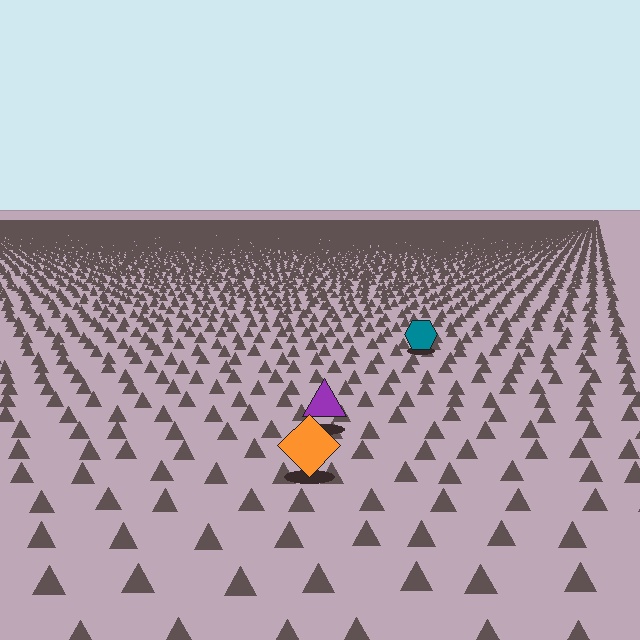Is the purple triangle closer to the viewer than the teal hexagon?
Yes. The purple triangle is closer — you can tell from the texture gradient: the ground texture is coarser near it.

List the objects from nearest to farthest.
From nearest to farthest: the orange diamond, the purple triangle, the teal hexagon.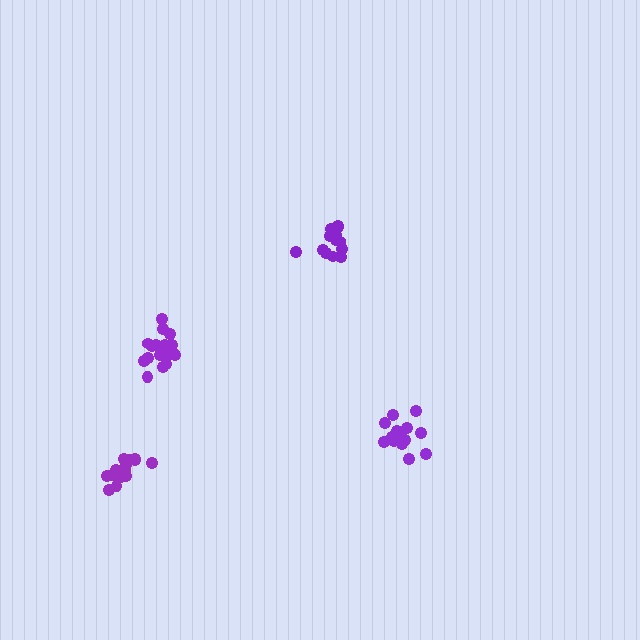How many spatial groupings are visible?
There are 4 spatial groupings.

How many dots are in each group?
Group 1: 14 dots, Group 2: 15 dots, Group 3: 15 dots, Group 4: 17 dots (61 total).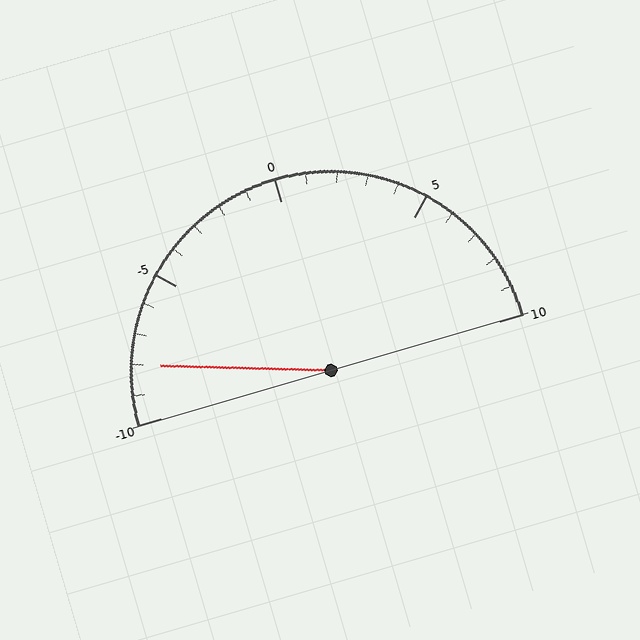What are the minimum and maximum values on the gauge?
The gauge ranges from -10 to 10.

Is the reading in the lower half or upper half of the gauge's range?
The reading is in the lower half of the range (-10 to 10).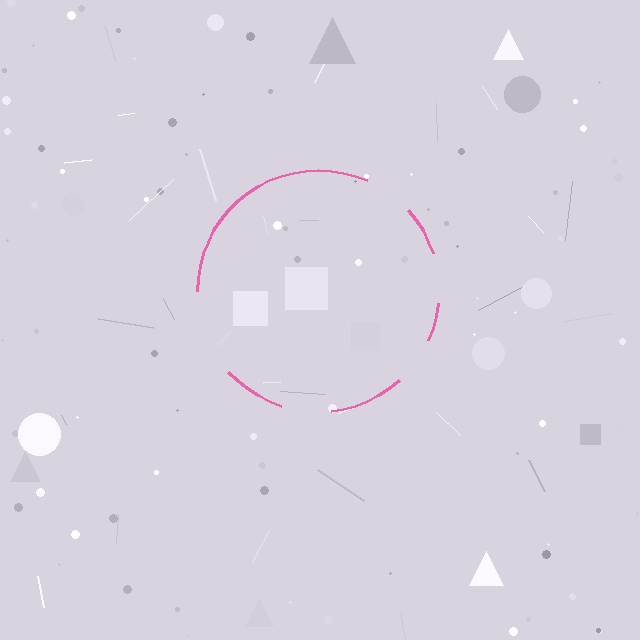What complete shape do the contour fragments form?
The contour fragments form a circle.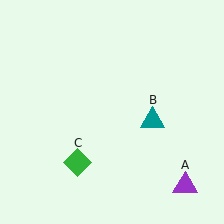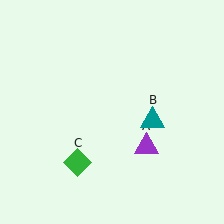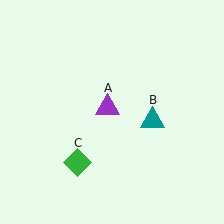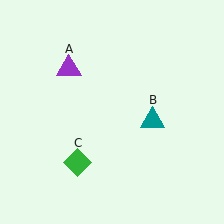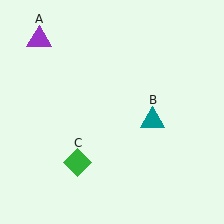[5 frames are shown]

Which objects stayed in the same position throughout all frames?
Teal triangle (object B) and green diamond (object C) remained stationary.